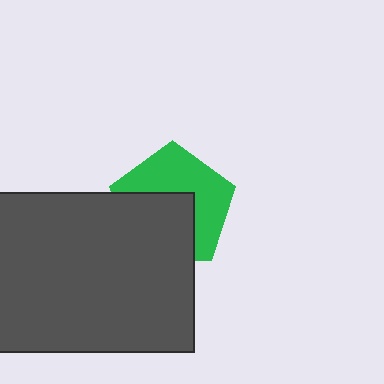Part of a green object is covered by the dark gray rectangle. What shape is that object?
It is a pentagon.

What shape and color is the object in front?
The object in front is a dark gray rectangle.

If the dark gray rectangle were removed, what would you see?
You would see the complete green pentagon.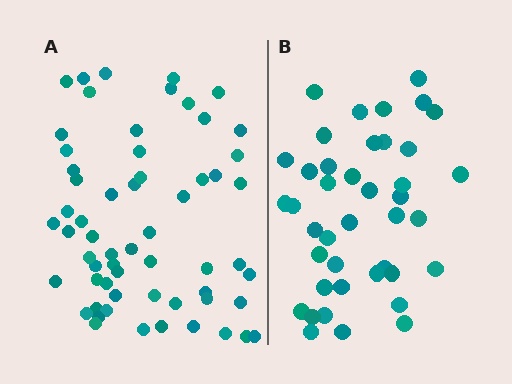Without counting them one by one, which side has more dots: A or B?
Region A (the left region) has more dots.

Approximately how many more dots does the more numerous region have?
Region A has approximately 20 more dots than region B.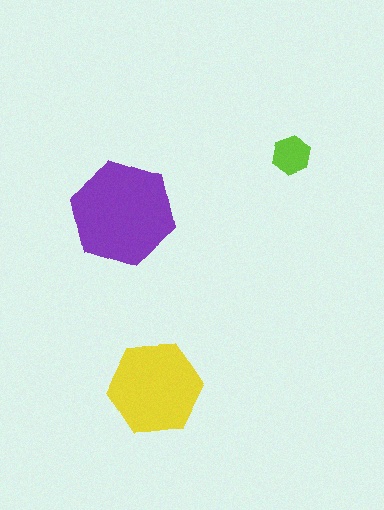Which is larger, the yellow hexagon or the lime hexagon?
The yellow one.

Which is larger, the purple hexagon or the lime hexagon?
The purple one.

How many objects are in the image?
There are 3 objects in the image.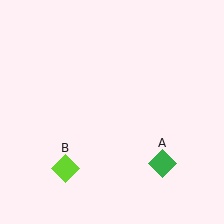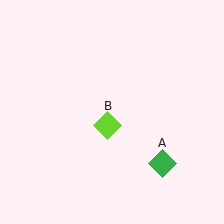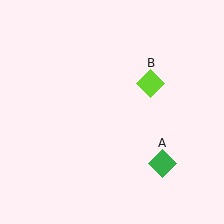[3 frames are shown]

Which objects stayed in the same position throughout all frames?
Green diamond (object A) remained stationary.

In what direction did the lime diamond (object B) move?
The lime diamond (object B) moved up and to the right.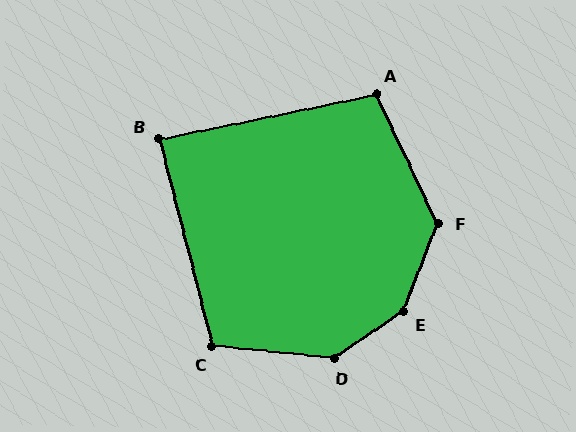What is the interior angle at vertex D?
Approximately 140 degrees (obtuse).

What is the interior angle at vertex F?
Approximately 133 degrees (obtuse).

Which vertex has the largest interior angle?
E, at approximately 146 degrees.